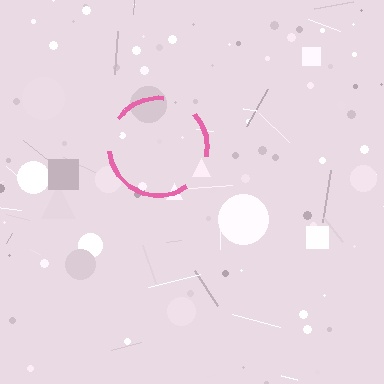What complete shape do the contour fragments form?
The contour fragments form a circle.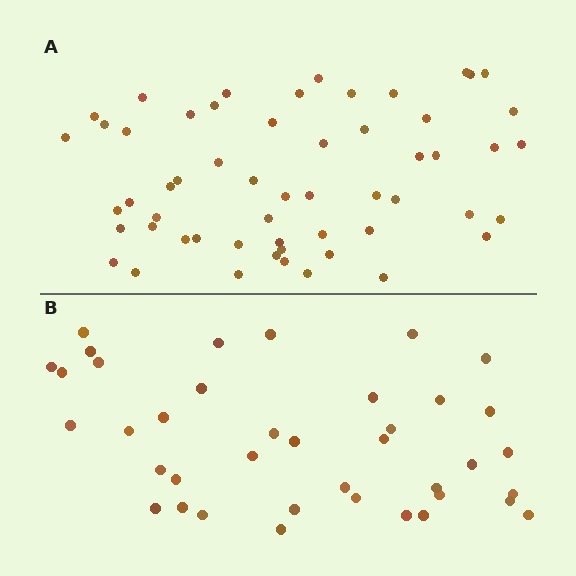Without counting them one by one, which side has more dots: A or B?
Region A (the top region) has more dots.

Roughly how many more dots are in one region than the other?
Region A has approximately 15 more dots than region B.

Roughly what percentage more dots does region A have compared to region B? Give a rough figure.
About 45% more.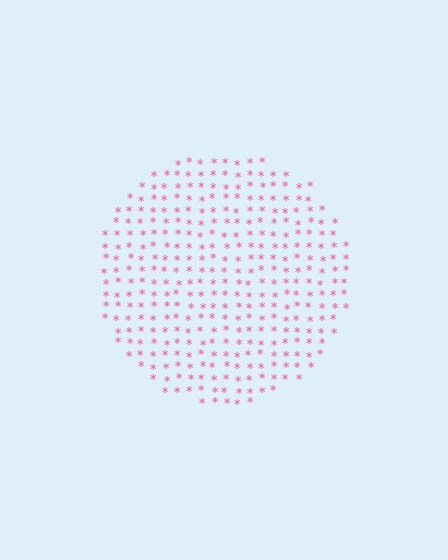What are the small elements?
The small elements are asterisks.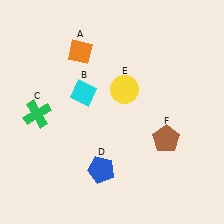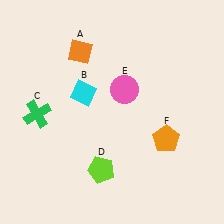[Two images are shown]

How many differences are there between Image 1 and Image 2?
There are 3 differences between the two images.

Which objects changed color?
D changed from blue to lime. E changed from yellow to pink. F changed from brown to orange.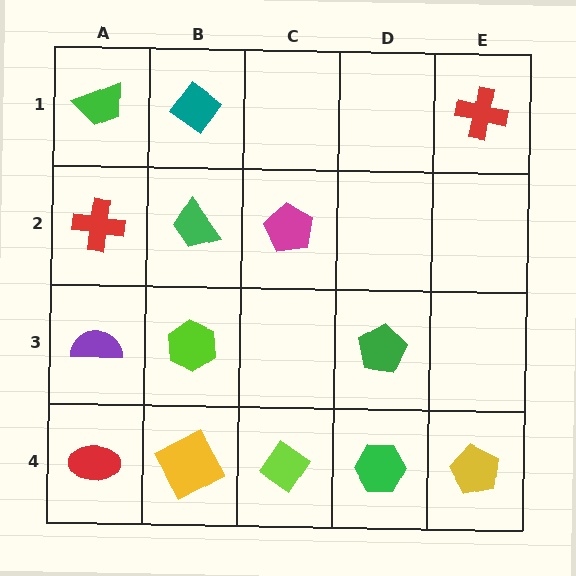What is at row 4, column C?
A lime diamond.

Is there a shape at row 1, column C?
No, that cell is empty.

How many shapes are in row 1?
3 shapes.